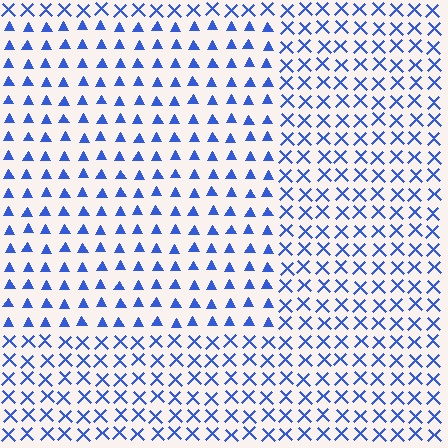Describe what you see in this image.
The image is filled with small blue elements arranged in a uniform grid. A rectangle-shaped region contains triangles, while the surrounding area contains X marks. The boundary is defined purely by the change in element shape.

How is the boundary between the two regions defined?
The boundary is defined by a change in element shape: triangles inside vs. X marks outside. All elements share the same color and spacing.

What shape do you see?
I see a rectangle.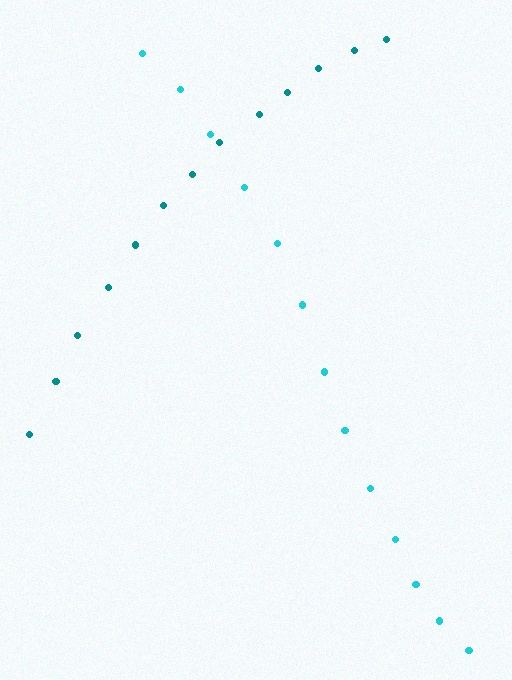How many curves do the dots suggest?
There are 2 distinct paths.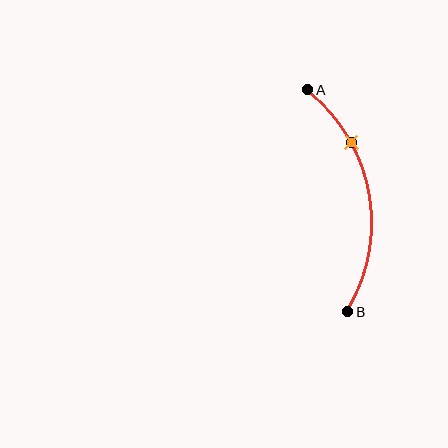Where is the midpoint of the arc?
The arc midpoint is the point on the curve farthest from the straight line joining A and B. It sits to the right of that line.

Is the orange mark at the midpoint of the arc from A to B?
No. The orange mark lies on the arc but is closer to endpoint A. The arc midpoint would be at the point on the curve equidistant along the arc from both A and B.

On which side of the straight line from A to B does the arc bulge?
The arc bulges to the right of the straight line connecting A and B.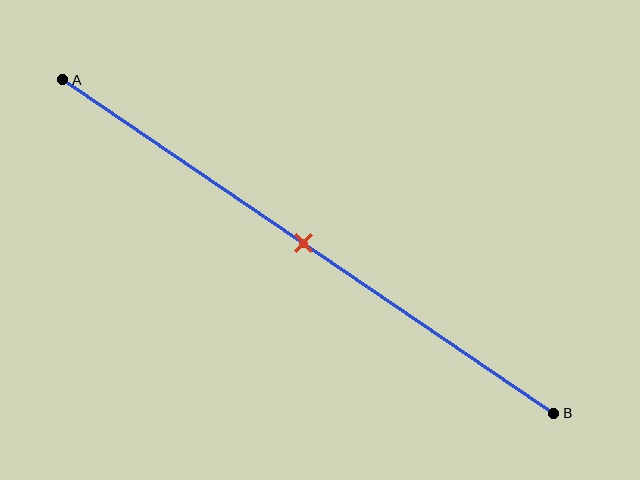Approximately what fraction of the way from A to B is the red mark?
The red mark is approximately 50% of the way from A to B.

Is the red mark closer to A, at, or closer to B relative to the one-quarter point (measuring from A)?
The red mark is closer to point B than the one-quarter point of segment AB.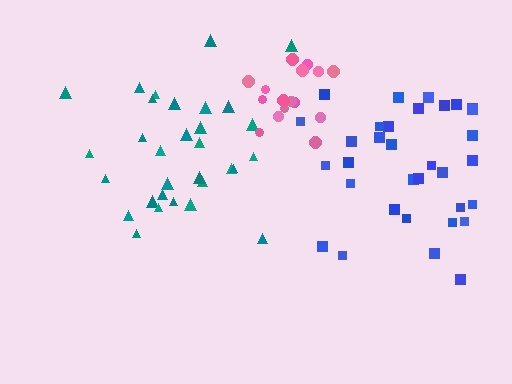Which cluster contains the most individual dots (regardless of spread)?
Blue (34).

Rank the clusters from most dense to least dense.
pink, teal, blue.